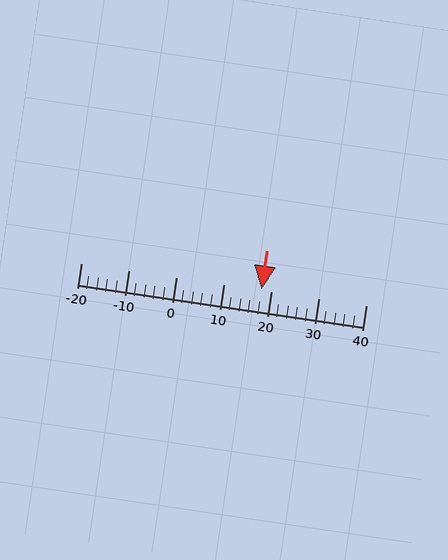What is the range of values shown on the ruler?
The ruler shows values from -20 to 40.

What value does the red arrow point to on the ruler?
The red arrow points to approximately 18.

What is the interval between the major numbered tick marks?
The major tick marks are spaced 10 units apart.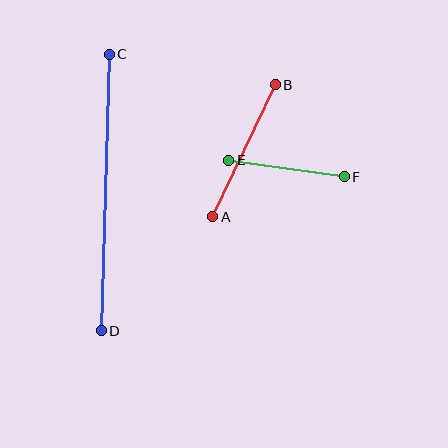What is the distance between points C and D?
The distance is approximately 276 pixels.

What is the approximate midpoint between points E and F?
The midpoint is at approximately (287, 169) pixels.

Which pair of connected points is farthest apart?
Points C and D are farthest apart.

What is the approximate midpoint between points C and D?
The midpoint is at approximately (105, 192) pixels.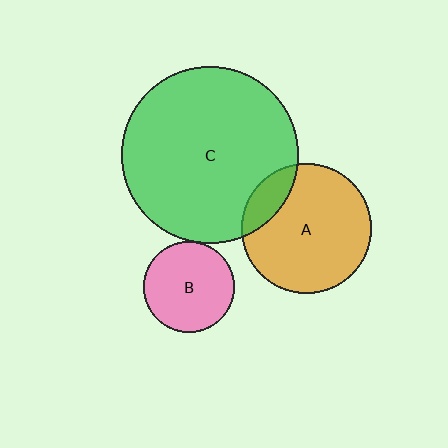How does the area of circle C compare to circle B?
Approximately 3.8 times.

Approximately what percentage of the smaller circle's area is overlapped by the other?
Approximately 15%.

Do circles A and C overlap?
Yes.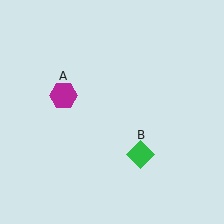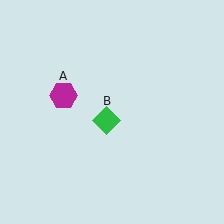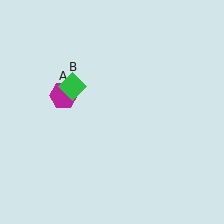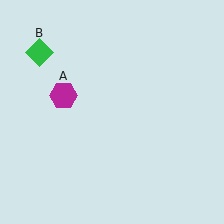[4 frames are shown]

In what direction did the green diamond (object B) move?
The green diamond (object B) moved up and to the left.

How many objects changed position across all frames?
1 object changed position: green diamond (object B).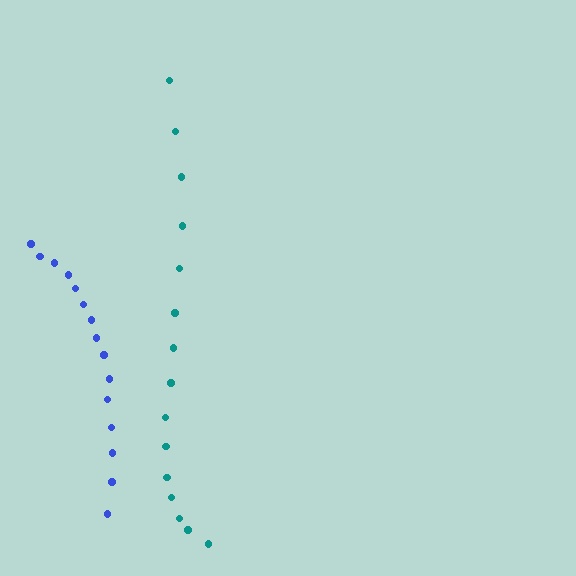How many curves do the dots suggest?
There are 2 distinct paths.